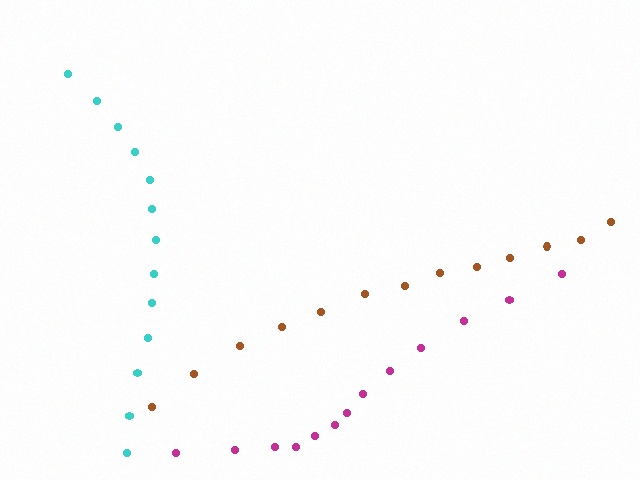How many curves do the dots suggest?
There are 3 distinct paths.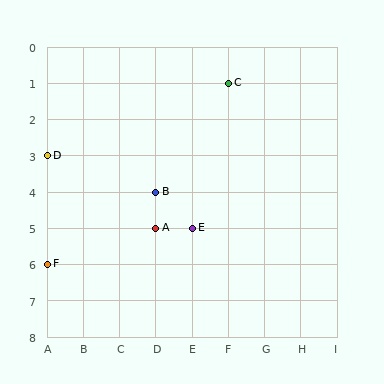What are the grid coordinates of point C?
Point C is at grid coordinates (F, 1).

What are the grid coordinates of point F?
Point F is at grid coordinates (A, 6).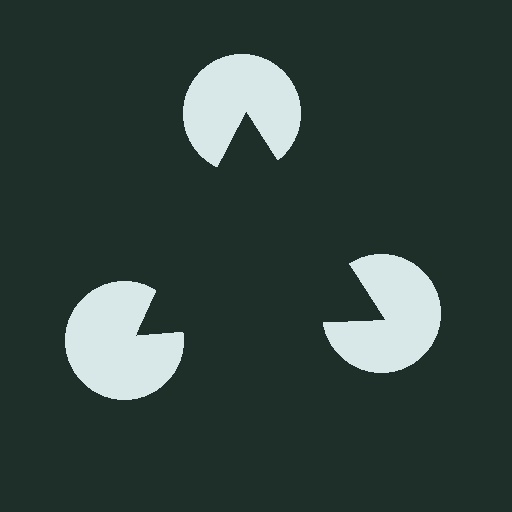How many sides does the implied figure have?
3 sides.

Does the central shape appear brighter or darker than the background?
It typically appears slightly darker than the background, even though no actual brightness change is drawn.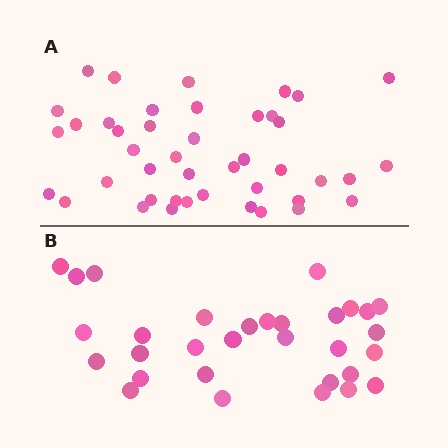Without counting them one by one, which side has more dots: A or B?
Region A (the top region) has more dots.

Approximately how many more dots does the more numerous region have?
Region A has roughly 12 or so more dots than region B.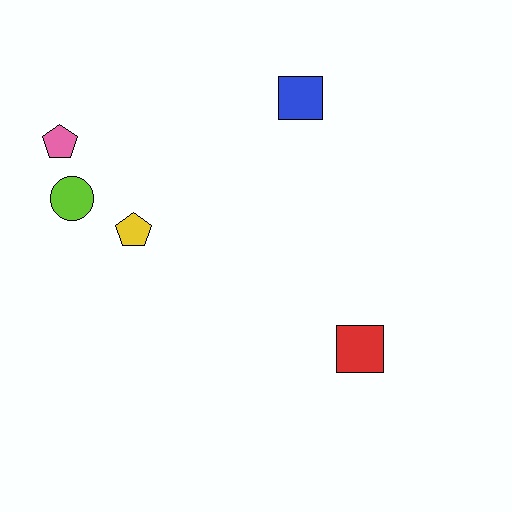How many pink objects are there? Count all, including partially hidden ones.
There is 1 pink object.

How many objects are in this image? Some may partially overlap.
There are 5 objects.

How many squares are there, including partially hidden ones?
There are 2 squares.